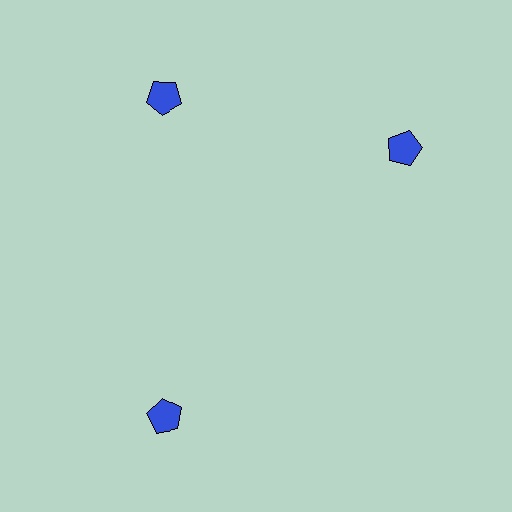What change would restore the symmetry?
The symmetry would be restored by rotating it back into even spacing with its neighbors so that all 3 pentagons sit at equal angles and equal distance from the center.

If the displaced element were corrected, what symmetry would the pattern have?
It would have 3-fold rotational symmetry — the pattern would map onto itself every 120 degrees.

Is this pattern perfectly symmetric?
No. The 3 blue pentagons are arranged in a ring, but one element near the 3 o'clock position is rotated out of alignment along the ring, breaking the 3-fold rotational symmetry.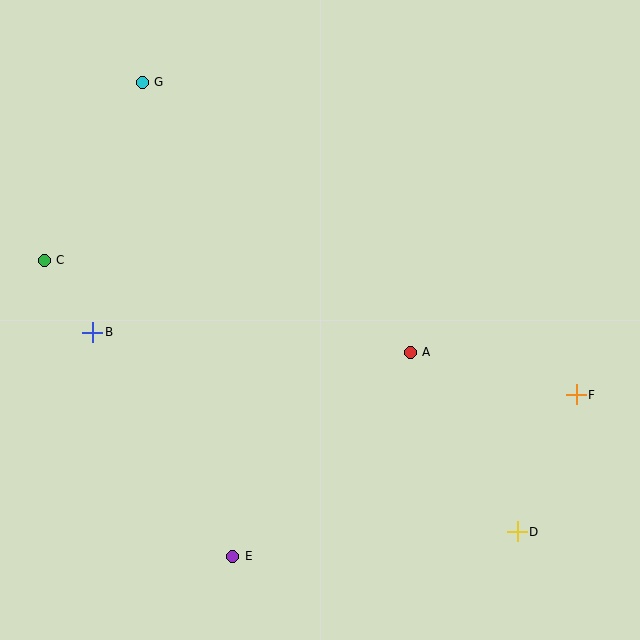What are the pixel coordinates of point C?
Point C is at (44, 260).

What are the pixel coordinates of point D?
Point D is at (517, 532).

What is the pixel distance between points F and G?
The distance between F and G is 535 pixels.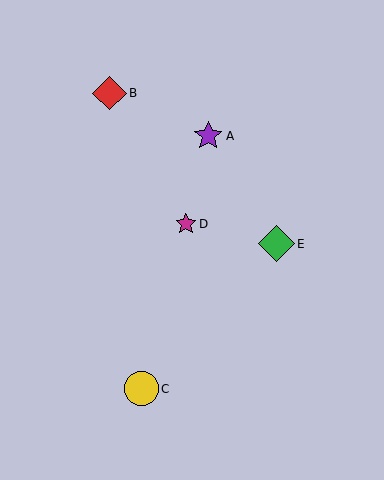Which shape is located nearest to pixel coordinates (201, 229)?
The magenta star (labeled D) at (186, 224) is nearest to that location.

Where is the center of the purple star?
The center of the purple star is at (208, 136).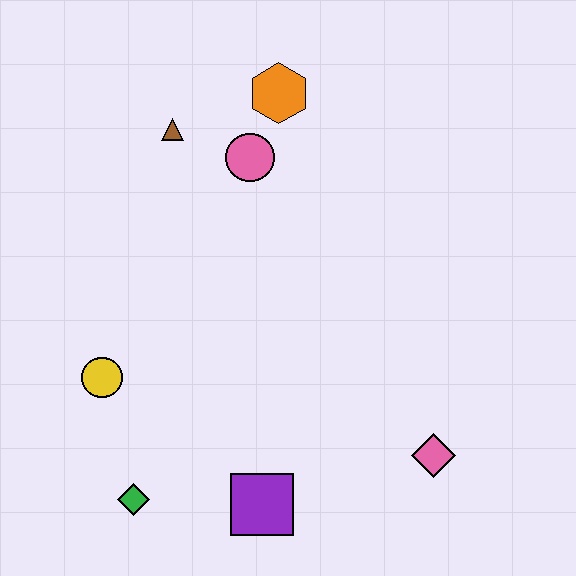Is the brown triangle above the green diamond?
Yes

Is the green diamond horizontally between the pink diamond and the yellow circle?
Yes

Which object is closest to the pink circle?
The orange hexagon is closest to the pink circle.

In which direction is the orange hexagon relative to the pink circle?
The orange hexagon is above the pink circle.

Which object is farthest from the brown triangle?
The pink diamond is farthest from the brown triangle.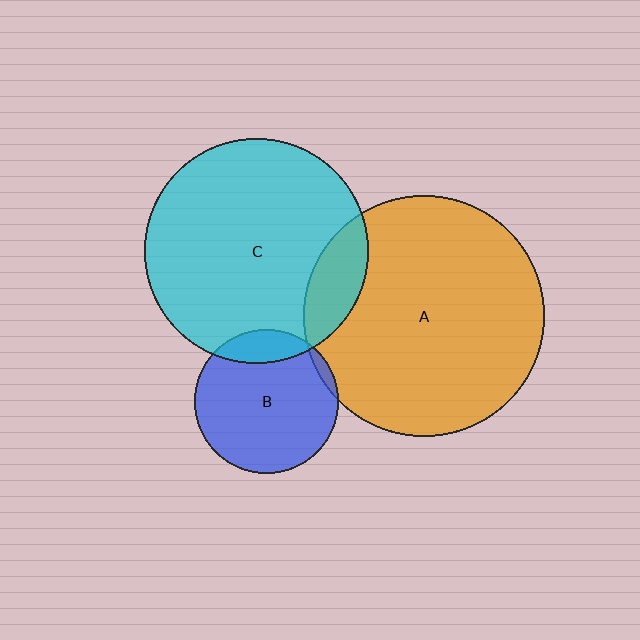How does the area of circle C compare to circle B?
Approximately 2.4 times.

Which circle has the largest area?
Circle A (orange).